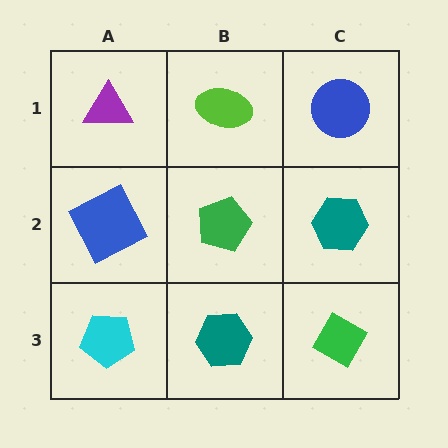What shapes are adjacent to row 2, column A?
A purple triangle (row 1, column A), a cyan pentagon (row 3, column A), a green pentagon (row 2, column B).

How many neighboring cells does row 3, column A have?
2.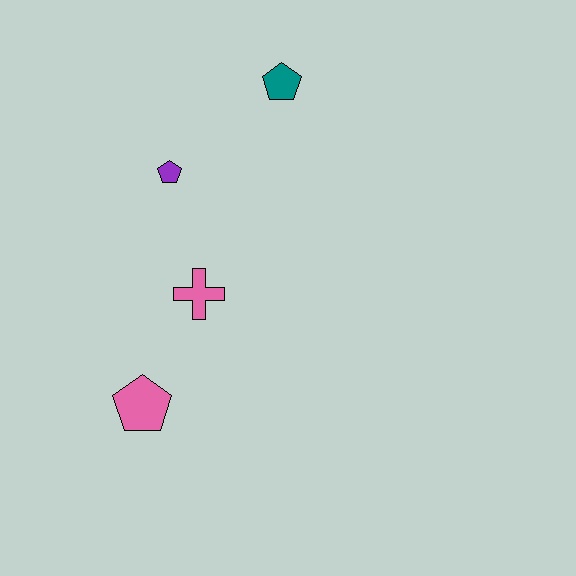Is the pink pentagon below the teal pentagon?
Yes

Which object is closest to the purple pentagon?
The pink cross is closest to the purple pentagon.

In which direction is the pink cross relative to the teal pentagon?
The pink cross is below the teal pentagon.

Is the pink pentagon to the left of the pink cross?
Yes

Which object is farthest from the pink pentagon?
The teal pentagon is farthest from the pink pentagon.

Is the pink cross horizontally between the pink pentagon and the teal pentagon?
Yes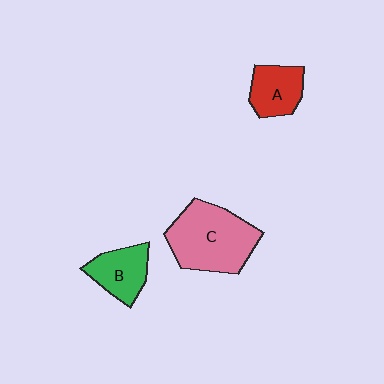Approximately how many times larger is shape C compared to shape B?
Approximately 1.9 times.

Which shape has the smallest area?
Shape A (red).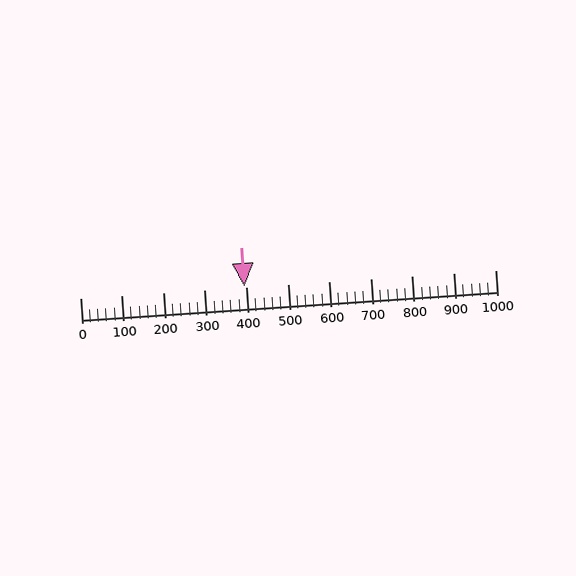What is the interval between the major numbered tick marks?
The major tick marks are spaced 100 units apart.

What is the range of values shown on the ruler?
The ruler shows values from 0 to 1000.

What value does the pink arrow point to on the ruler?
The pink arrow points to approximately 396.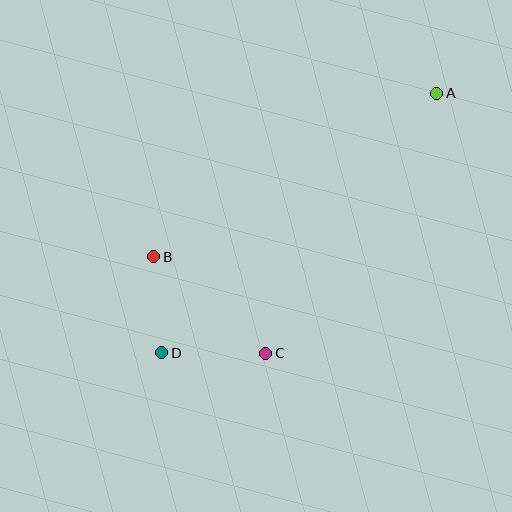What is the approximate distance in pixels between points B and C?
The distance between B and C is approximately 148 pixels.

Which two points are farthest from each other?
Points A and D are farthest from each other.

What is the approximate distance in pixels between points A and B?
The distance between A and B is approximately 327 pixels.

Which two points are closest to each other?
Points B and D are closest to each other.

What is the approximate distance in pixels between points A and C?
The distance between A and C is approximately 311 pixels.